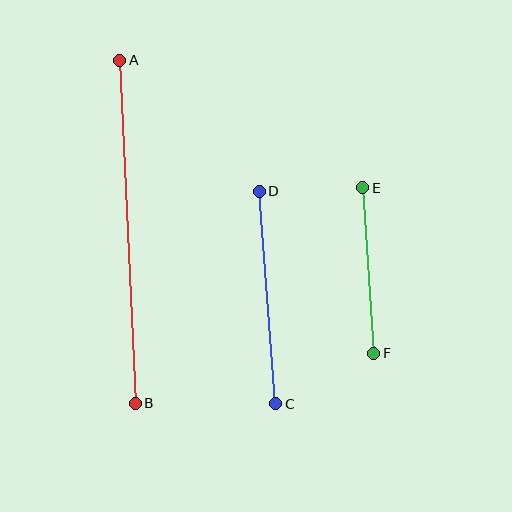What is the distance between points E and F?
The distance is approximately 166 pixels.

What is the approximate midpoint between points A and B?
The midpoint is at approximately (128, 232) pixels.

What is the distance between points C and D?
The distance is approximately 213 pixels.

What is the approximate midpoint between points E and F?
The midpoint is at approximately (368, 271) pixels.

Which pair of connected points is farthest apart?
Points A and B are farthest apart.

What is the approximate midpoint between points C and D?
The midpoint is at approximately (267, 298) pixels.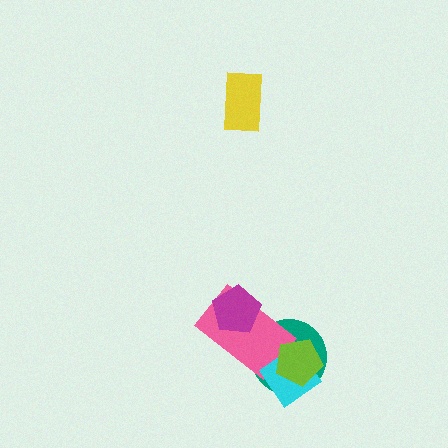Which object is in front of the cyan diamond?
The lime pentagon is in front of the cyan diamond.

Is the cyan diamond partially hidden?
Yes, it is partially covered by another shape.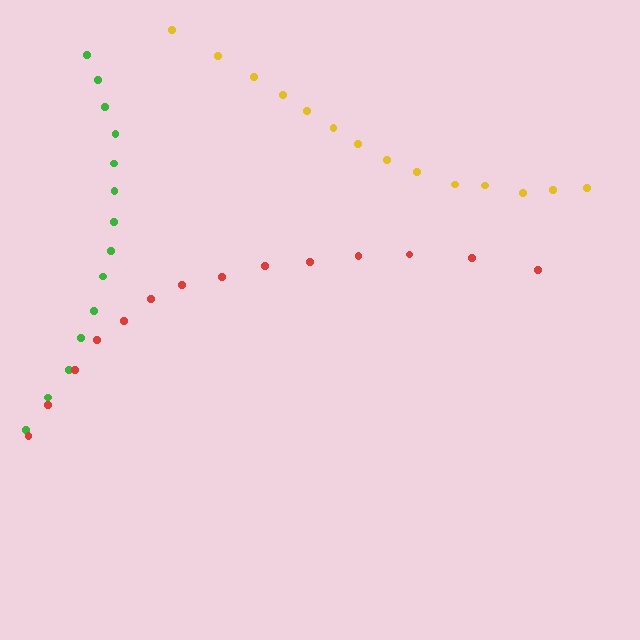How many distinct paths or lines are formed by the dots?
There are 3 distinct paths.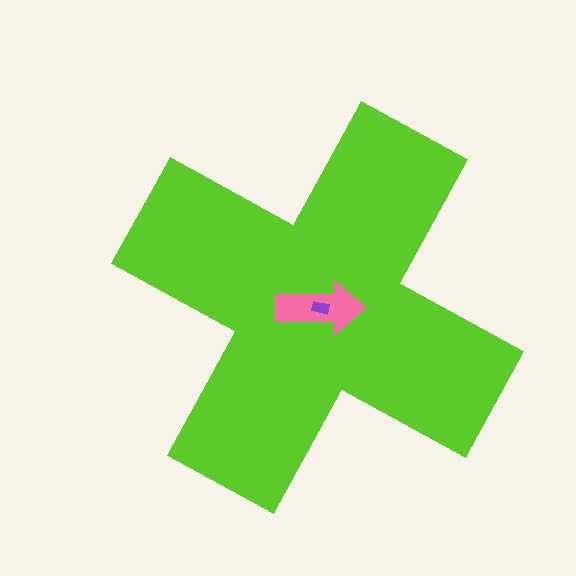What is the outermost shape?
The lime cross.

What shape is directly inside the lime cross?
The pink arrow.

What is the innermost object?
The purple rectangle.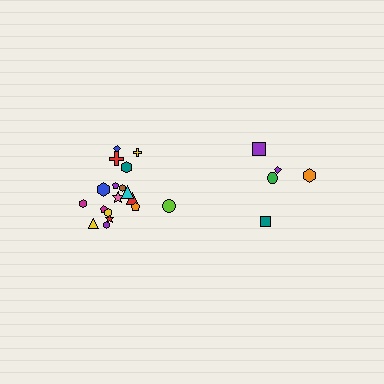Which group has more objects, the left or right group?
The left group.